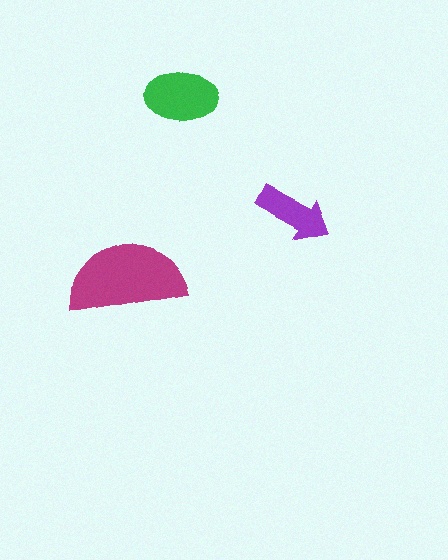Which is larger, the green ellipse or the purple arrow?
The green ellipse.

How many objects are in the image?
There are 3 objects in the image.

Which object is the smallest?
The purple arrow.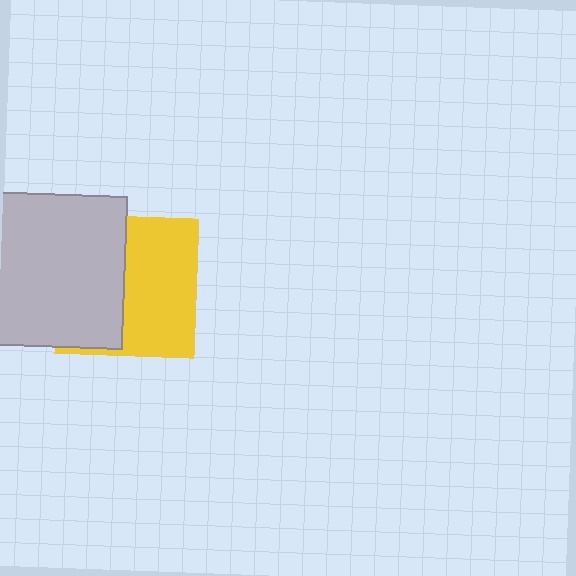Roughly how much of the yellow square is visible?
About half of it is visible (roughly 54%).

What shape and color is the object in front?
The object in front is a light gray square.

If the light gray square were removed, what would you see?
You would see the complete yellow square.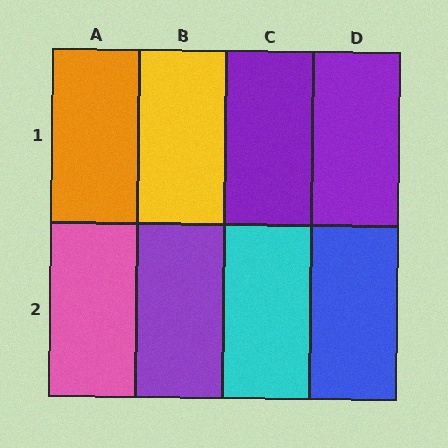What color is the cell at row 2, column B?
Purple.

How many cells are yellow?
1 cell is yellow.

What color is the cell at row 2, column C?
Cyan.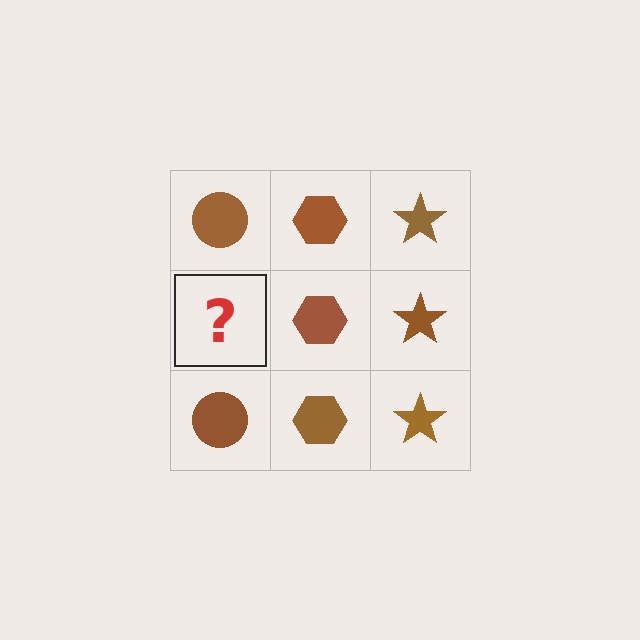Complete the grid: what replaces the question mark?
The question mark should be replaced with a brown circle.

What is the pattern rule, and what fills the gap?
The rule is that each column has a consistent shape. The gap should be filled with a brown circle.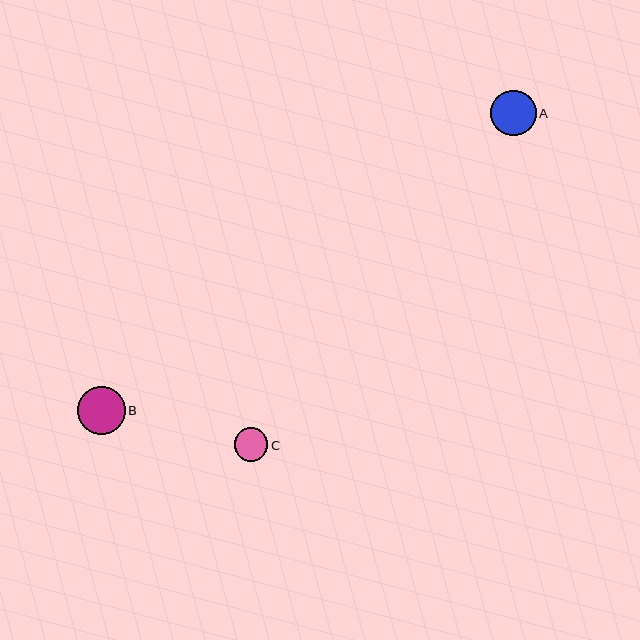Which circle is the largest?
Circle B is the largest with a size of approximately 47 pixels.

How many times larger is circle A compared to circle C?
Circle A is approximately 1.4 times the size of circle C.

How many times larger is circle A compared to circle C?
Circle A is approximately 1.4 times the size of circle C.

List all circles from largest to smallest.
From largest to smallest: B, A, C.